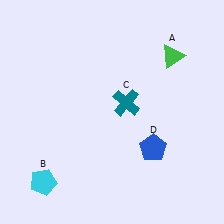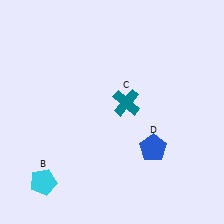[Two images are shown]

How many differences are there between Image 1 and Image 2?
There is 1 difference between the two images.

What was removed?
The green triangle (A) was removed in Image 2.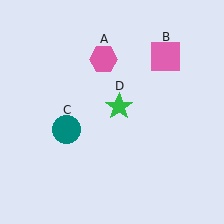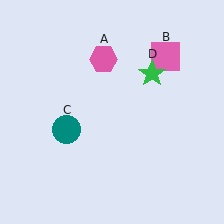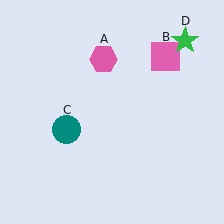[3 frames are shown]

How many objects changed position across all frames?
1 object changed position: green star (object D).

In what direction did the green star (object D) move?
The green star (object D) moved up and to the right.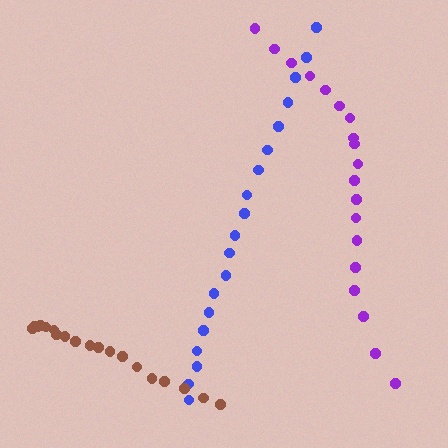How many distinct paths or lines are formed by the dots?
There are 3 distinct paths.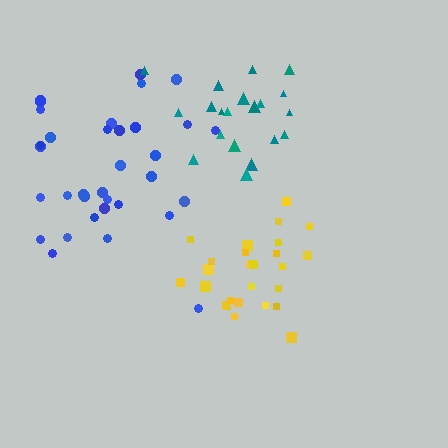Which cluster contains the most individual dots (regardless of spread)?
Blue (34).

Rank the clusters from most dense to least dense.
teal, yellow, blue.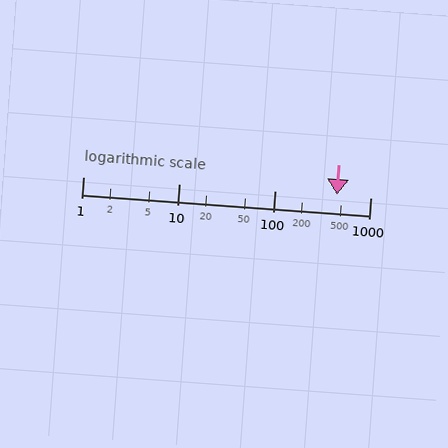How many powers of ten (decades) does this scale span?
The scale spans 3 decades, from 1 to 1000.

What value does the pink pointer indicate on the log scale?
The pointer indicates approximately 450.